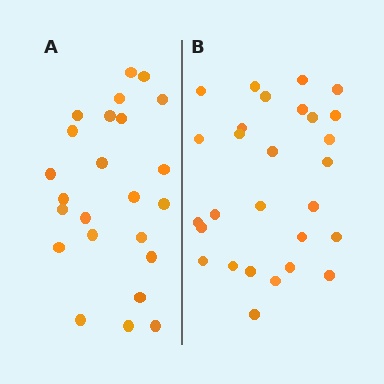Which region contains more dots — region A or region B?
Region B (the right region) has more dots.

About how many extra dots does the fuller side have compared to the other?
Region B has about 4 more dots than region A.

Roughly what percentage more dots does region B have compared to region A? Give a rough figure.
About 15% more.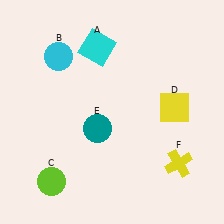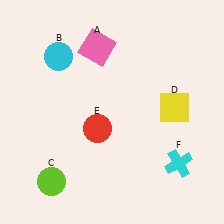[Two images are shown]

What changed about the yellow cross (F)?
In Image 1, F is yellow. In Image 2, it changed to cyan.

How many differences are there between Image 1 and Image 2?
There are 3 differences between the two images.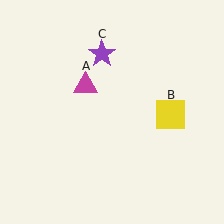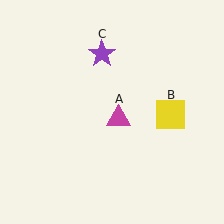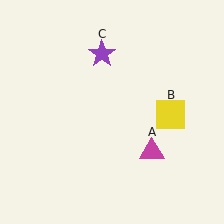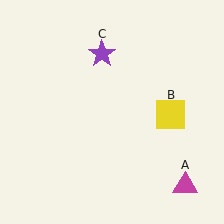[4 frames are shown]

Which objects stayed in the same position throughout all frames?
Yellow square (object B) and purple star (object C) remained stationary.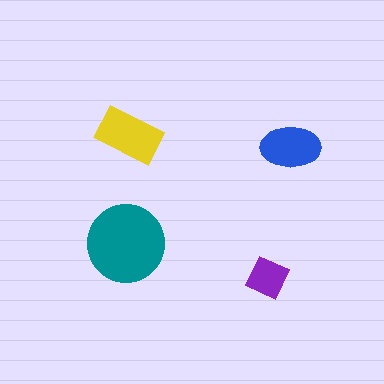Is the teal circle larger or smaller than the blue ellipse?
Larger.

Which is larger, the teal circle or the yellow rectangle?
The teal circle.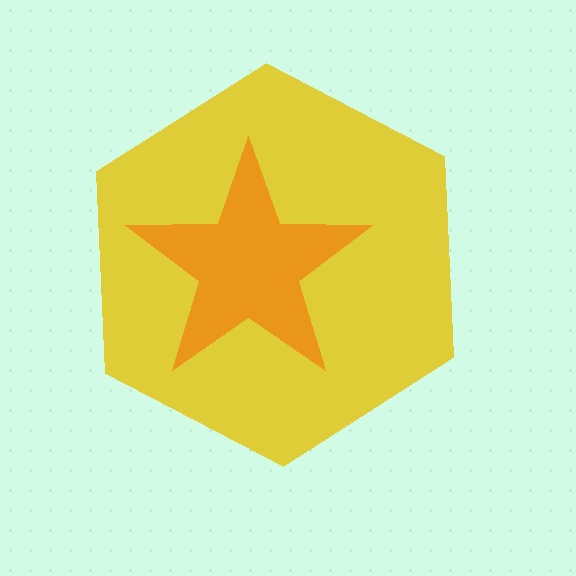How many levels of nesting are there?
2.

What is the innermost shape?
The orange star.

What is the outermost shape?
The yellow hexagon.